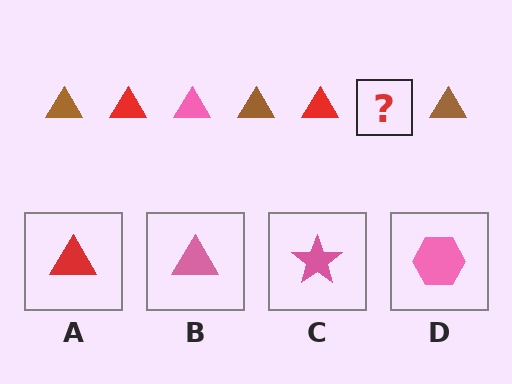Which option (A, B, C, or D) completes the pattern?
B.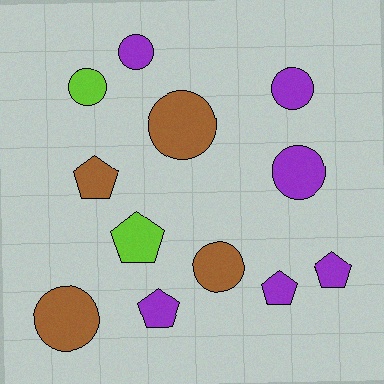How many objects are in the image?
There are 12 objects.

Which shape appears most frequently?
Circle, with 7 objects.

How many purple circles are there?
There are 3 purple circles.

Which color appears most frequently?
Purple, with 6 objects.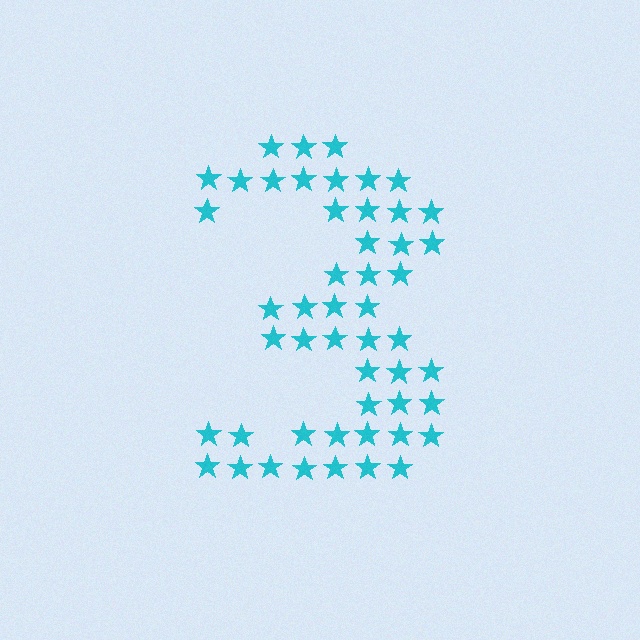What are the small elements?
The small elements are stars.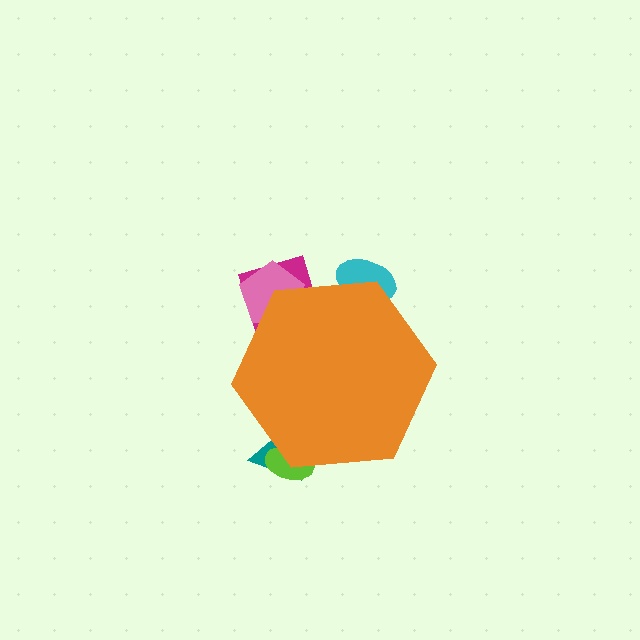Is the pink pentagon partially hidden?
Yes, the pink pentagon is partially hidden behind the orange hexagon.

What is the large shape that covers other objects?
An orange hexagon.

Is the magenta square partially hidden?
Yes, the magenta square is partially hidden behind the orange hexagon.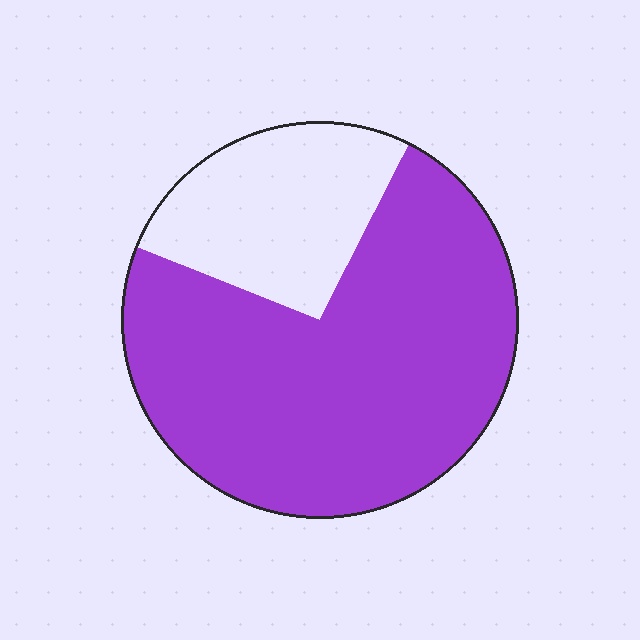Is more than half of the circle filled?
Yes.